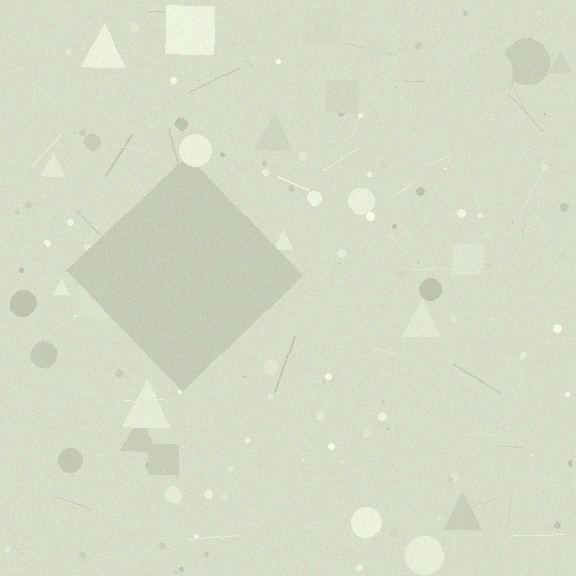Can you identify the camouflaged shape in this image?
The camouflaged shape is a diamond.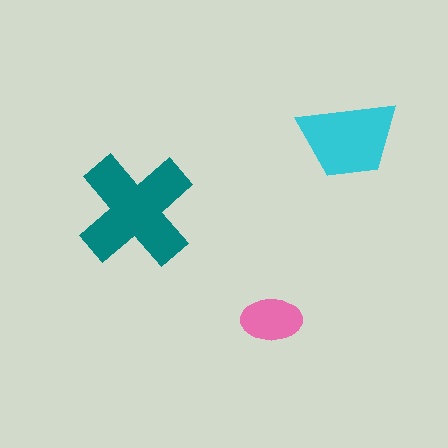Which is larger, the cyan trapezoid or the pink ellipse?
The cyan trapezoid.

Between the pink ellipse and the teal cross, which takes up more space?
The teal cross.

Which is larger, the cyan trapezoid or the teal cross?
The teal cross.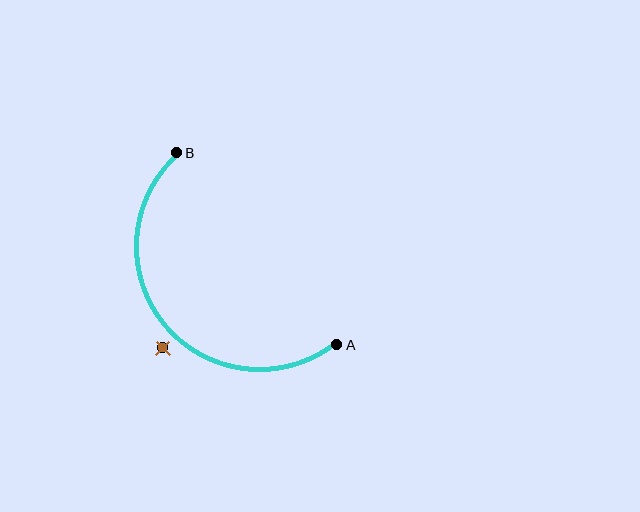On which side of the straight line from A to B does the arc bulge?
The arc bulges below and to the left of the straight line connecting A and B.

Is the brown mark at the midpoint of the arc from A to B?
No — the brown mark does not lie on the arc at all. It sits slightly outside the curve.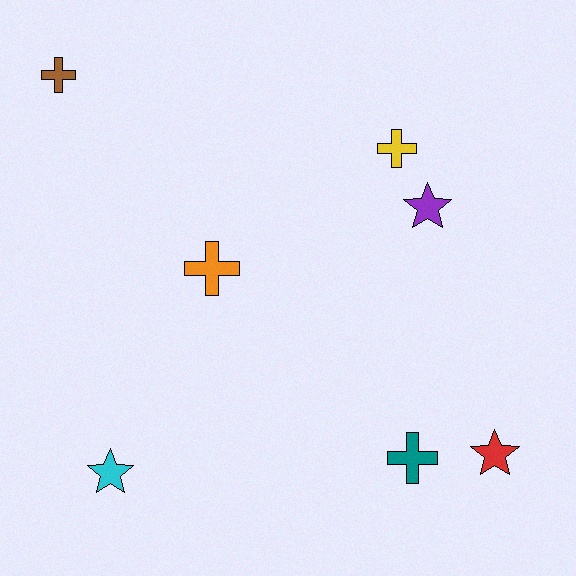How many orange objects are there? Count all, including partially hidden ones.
There is 1 orange object.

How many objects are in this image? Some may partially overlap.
There are 7 objects.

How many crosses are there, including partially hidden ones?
There are 4 crosses.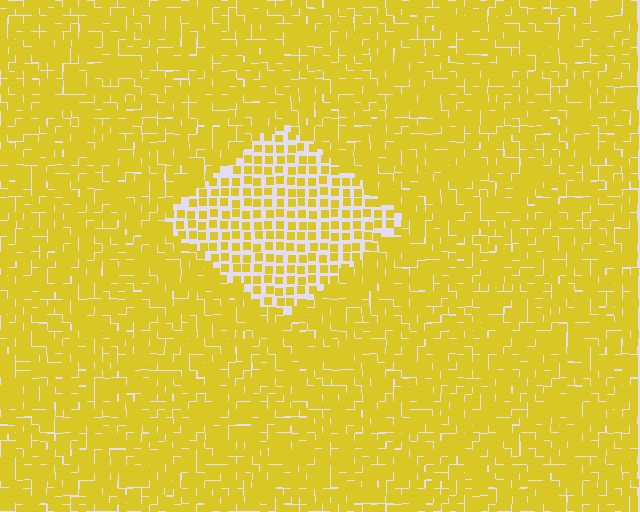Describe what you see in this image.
The image contains small yellow elements arranged at two different densities. A diamond-shaped region is visible where the elements are less densely packed than the surrounding area.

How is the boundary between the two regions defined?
The boundary is defined by a change in element density (approximately 1.9x ratio). All elements are the same color, size, and shape.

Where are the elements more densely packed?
The elements are more densely packed outside the diamond boundary.